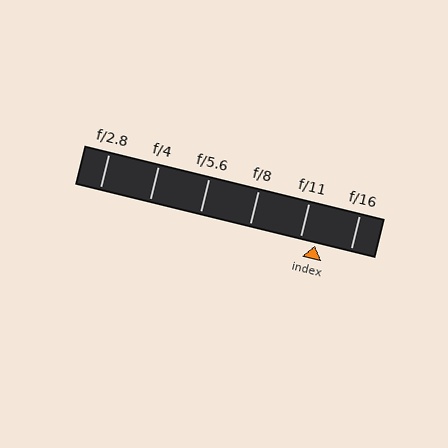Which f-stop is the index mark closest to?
The index mark is closest to f/11.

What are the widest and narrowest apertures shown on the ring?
The widest aperture shown is f/2.8 and the narrowest is f/16.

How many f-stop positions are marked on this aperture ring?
There are 6 f-stop positions marked.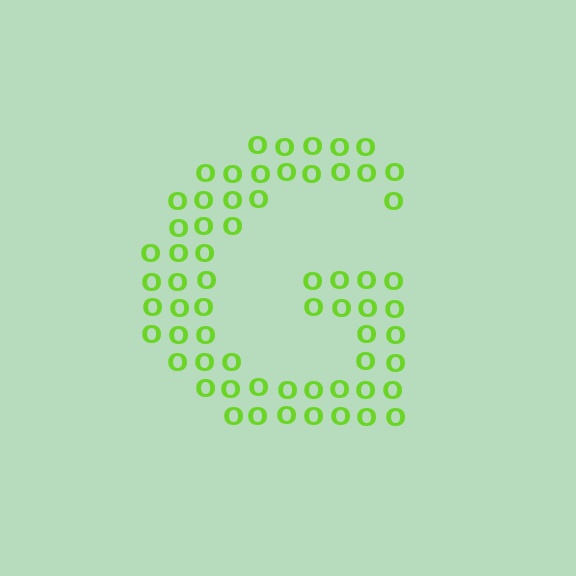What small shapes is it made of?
It is made of small letter O's.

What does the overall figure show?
The overall figure shows the letter G.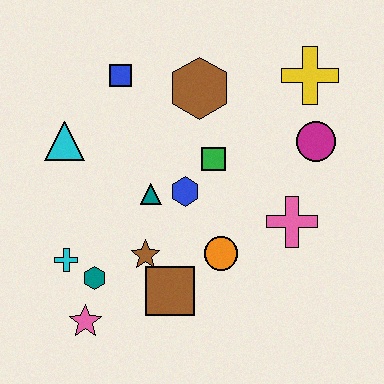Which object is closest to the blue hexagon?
The teal triangle is closest to the blue hexagon.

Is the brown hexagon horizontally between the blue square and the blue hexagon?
No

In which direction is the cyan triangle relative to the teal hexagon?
The cyan triangle is above the teal hexagon.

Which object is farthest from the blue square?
The pink star is farthest from the blue square.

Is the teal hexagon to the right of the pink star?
Yes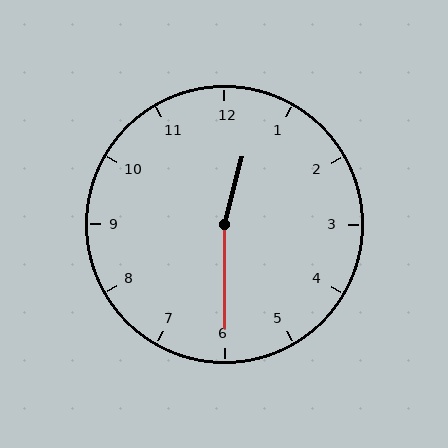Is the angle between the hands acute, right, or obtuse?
It is obtuse.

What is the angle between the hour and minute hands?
Approximately 165 degrees.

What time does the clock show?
12:30.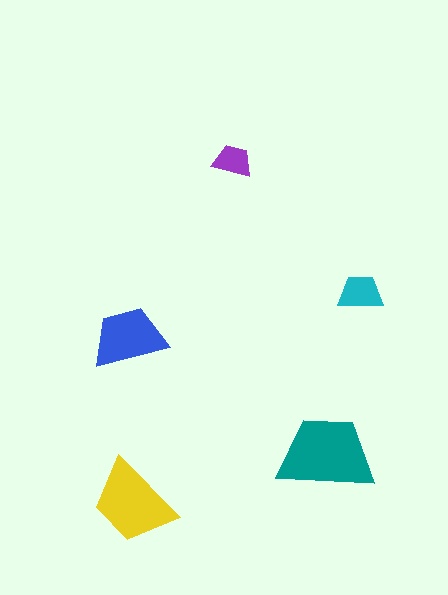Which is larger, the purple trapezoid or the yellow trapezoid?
The yellow one.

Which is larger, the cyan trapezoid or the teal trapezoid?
The teal one.